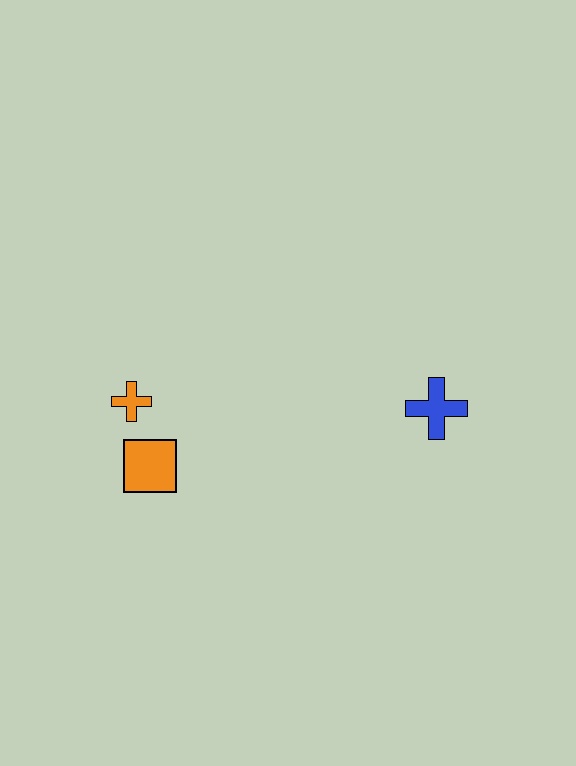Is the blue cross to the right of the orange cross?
Yes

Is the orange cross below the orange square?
No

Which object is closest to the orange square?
The orange cross is closest to the orange square.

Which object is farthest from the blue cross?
The orange cross is farthest from the blue cross.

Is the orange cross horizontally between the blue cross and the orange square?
No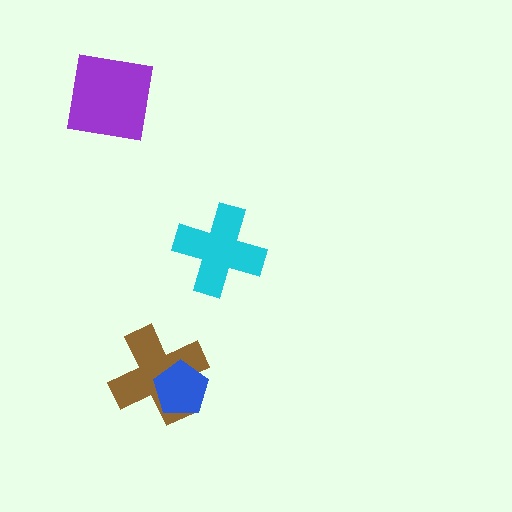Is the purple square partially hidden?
No, no other shape covers it.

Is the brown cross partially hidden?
Yes, it is partially covered by another shape.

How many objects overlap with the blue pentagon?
1 object overlaps with the blue pentagon.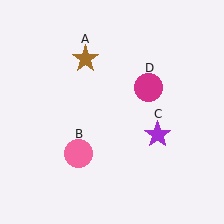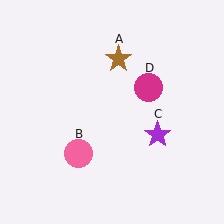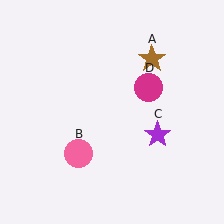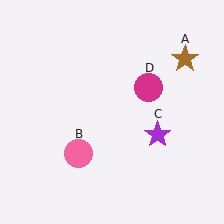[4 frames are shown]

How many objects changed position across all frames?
1 object changed position: brown star (object A).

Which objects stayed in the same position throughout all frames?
Pink circle (object B) and purple star (object C) and magenta circle (object D) remained stationary.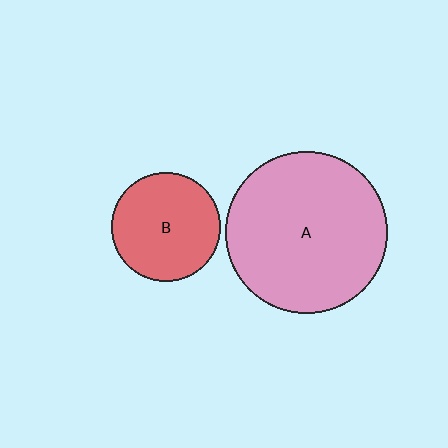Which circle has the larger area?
Circle A (pink).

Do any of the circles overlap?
No, none of the circles overlap.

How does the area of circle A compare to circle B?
Approximately 2.2 times.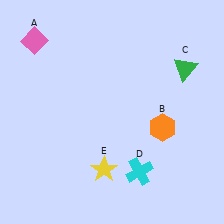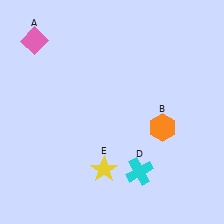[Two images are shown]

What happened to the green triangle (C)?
The green triangle (C) was removed in Image 2. It was in the top-right area of Image 1.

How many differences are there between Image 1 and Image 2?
There is 1 difference between the two images.